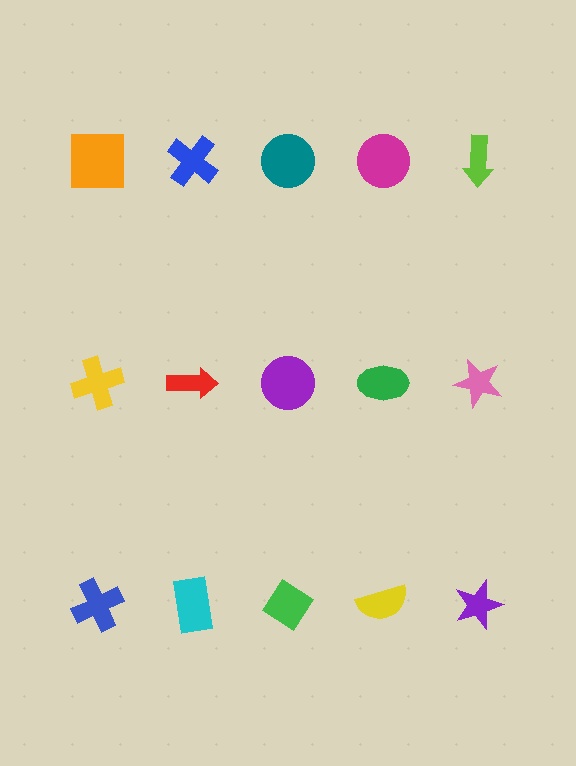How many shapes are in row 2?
5 shapes.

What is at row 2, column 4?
A green ellipse.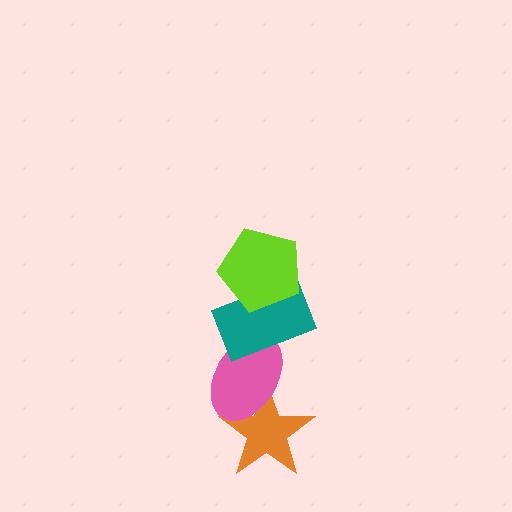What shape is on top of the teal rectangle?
The lime pentagon is on top of the teal rectangle.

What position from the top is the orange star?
The orange star is 4th from the top.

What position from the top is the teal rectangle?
The teal rectangle is 2nd from the top.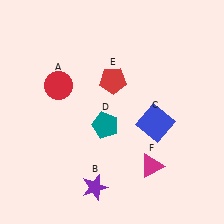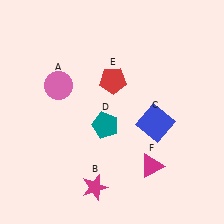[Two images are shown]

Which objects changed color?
A changed from red to pink. B changed from purple to magenta.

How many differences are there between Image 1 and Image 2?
There are 2 differences between the two images.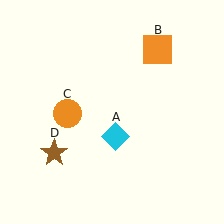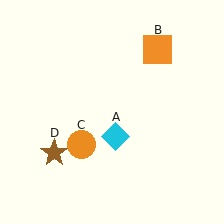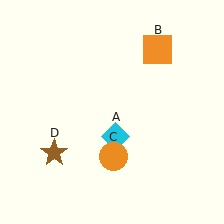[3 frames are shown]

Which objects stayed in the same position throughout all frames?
Cyan diamond (object A) and orange square (object B) and brown star (object D) remained stationary.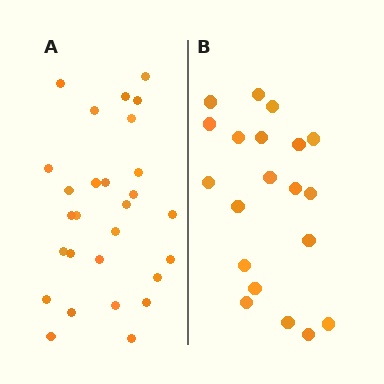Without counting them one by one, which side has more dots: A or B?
Region A (the left region) has more dots.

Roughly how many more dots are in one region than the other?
Region A has roughly 8 or so more dots than region B.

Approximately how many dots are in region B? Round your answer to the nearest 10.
About 20 dots.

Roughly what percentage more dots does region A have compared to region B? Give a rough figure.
About 40% more.